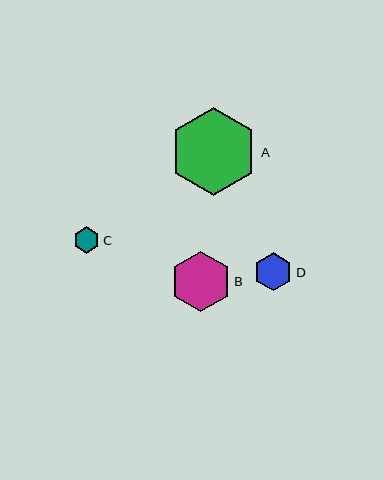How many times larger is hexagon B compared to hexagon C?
Hexagon B is approximately 2.3 times the size of hexagon C.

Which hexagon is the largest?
Hexagon A is the largest with a size of approximately 88 pixels.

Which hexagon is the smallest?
Hexagon C is the smallest with a size of approximately 26 pixels.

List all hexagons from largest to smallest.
From largest to smallest: A, B, D, C.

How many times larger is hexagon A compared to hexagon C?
Hexagon A is approximately 3.3 times the size of hexagon C.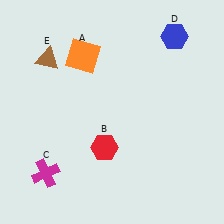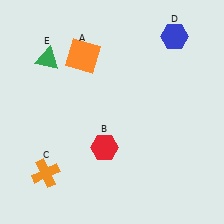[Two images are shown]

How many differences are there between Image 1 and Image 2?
There are 2 differences between the two images.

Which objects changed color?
C changed from magenta to orange. E changed from brown to green.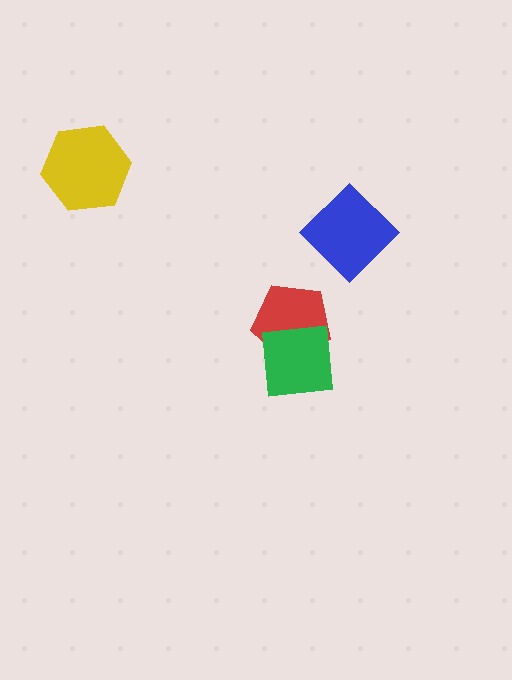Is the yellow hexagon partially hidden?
No, no other shape covers it.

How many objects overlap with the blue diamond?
0 objects overlap with the blue diamond.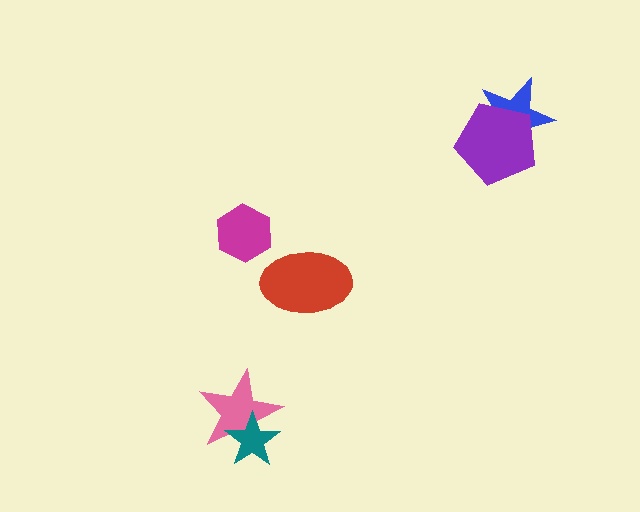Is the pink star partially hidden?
Yes, it is partially covered by another shape.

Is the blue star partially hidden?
Yes, it is partially covered by another shape.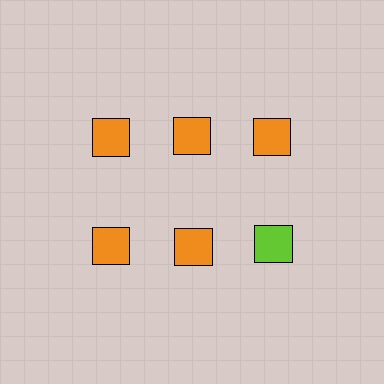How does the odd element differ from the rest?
It has a different color: lime instead of orange.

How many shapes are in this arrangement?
There are 6 shapes arranged in a grid pattern.